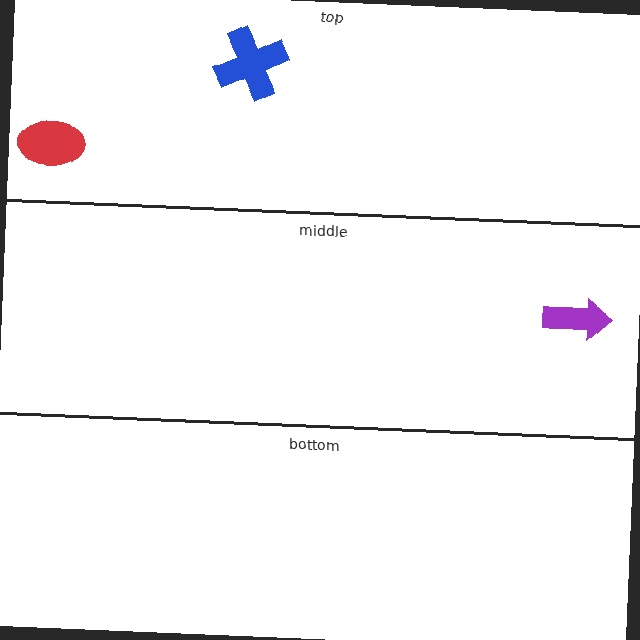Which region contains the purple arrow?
The middle region.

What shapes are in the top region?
The red ellipse, the blue cross.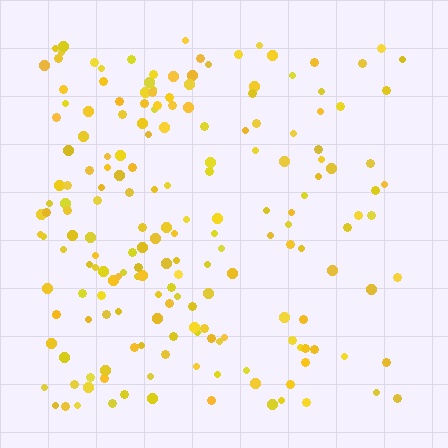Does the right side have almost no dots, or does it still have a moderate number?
Still a moderate number, just noticeably fewer than the left.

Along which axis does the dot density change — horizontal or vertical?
Horizontal.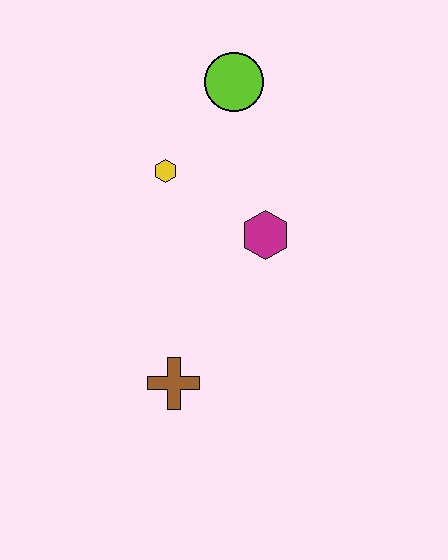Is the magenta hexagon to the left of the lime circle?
No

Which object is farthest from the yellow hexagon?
The brown cross is farthest from the yellow hexagon.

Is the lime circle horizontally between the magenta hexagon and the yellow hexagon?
Yes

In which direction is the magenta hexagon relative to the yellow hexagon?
The magenta hexagon is to the right of the yellow hexagon.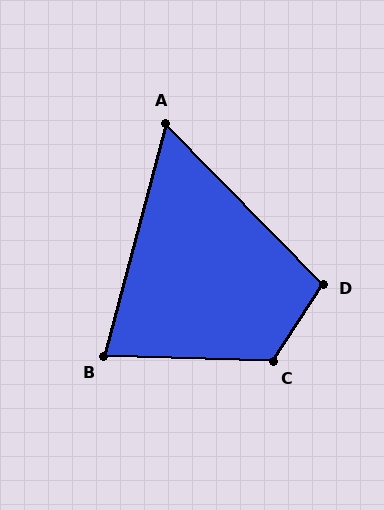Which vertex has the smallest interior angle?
A, at approximately 59 degrees.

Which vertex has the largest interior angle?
C, at approximately 121 degrees.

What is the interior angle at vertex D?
Approximately 103 degrees (obtuse).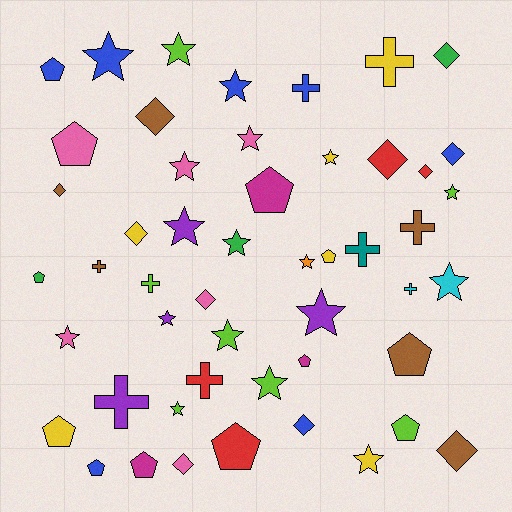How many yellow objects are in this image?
There are 6 yellow objects.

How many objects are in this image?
There are 50 objects.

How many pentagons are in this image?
There are 12 pentagons.